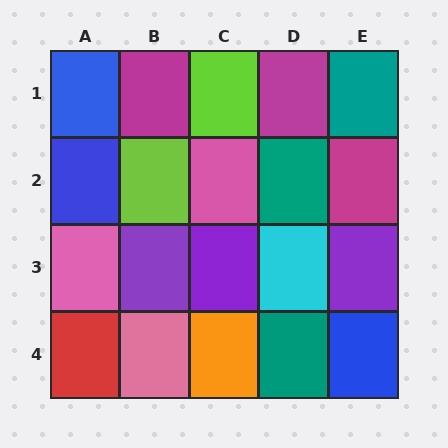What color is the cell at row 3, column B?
Purple.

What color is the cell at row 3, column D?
Cyan.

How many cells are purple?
3 cells are purple.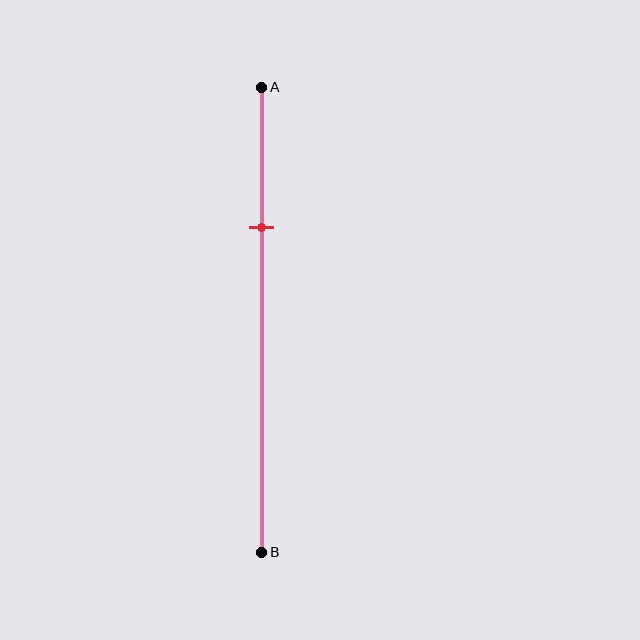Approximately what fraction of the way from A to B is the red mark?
The red mark is approximately 30% of the way from A to B.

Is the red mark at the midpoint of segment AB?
No, the mark is at about 30% from A, not at the 50% midpoint.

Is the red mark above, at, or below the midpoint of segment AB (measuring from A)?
The red mark is above the midpoint of segment AB.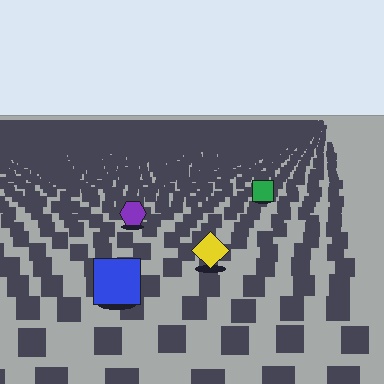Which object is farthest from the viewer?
The green square is farthest from the viewer. It appears smaller and the ground texture around it is denser.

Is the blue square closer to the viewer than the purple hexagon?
Yes. The blue square is closer — you can tell from the texture gradient: the ground texture is coarser near it.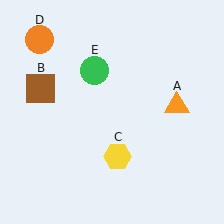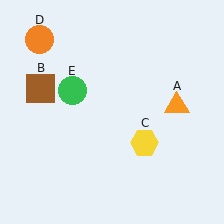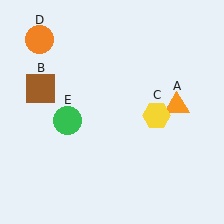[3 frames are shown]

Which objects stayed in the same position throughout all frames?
Orange triangle (object A) and brown square (object B) and orange circle (object D) remained stationary.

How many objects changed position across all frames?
2 objects changed position: yellow hexagon (object C), green circle (object E).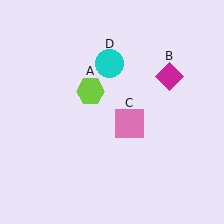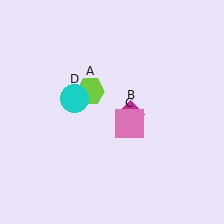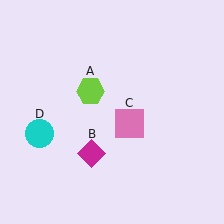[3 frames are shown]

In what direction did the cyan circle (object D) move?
The cyan circle (object D) moved down and to the left.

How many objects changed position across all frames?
2 objects changed position: magenta diamond (object B), cyan circle (object D).